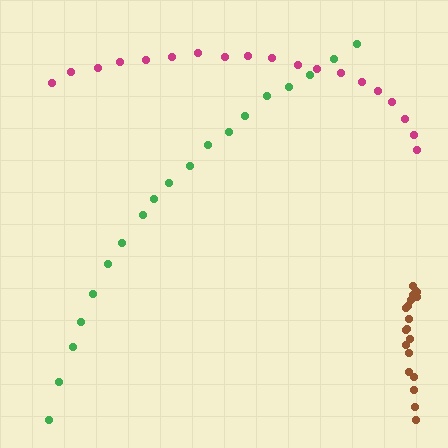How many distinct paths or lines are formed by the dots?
There are 3 distinct paths.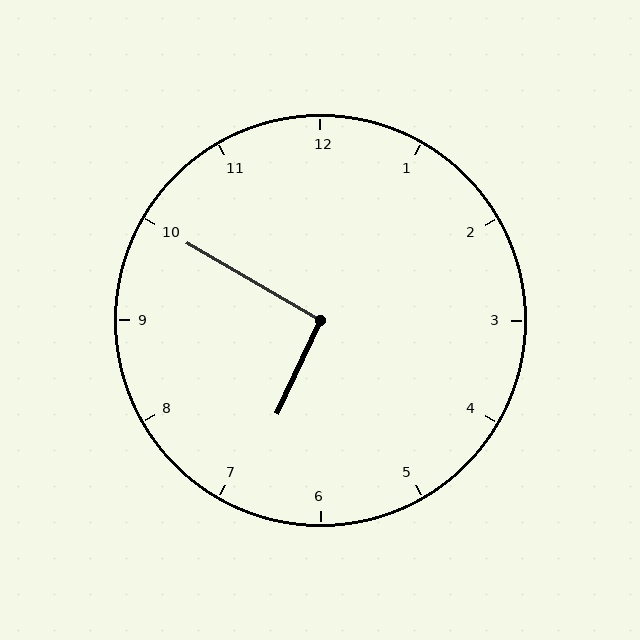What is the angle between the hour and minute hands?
Approximately 95 degrees.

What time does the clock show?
6:50.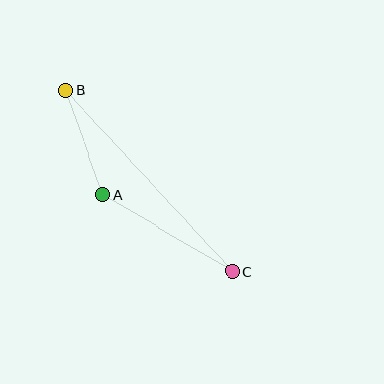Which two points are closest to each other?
Points A and B are closest to each other.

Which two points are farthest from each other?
Points B and C are farthest from each other.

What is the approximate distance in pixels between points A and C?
The distance between A and C is approximately 150 pixels.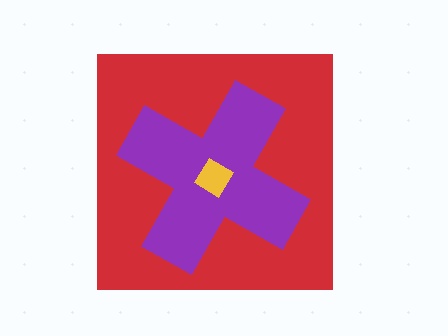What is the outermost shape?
The red square.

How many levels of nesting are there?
3.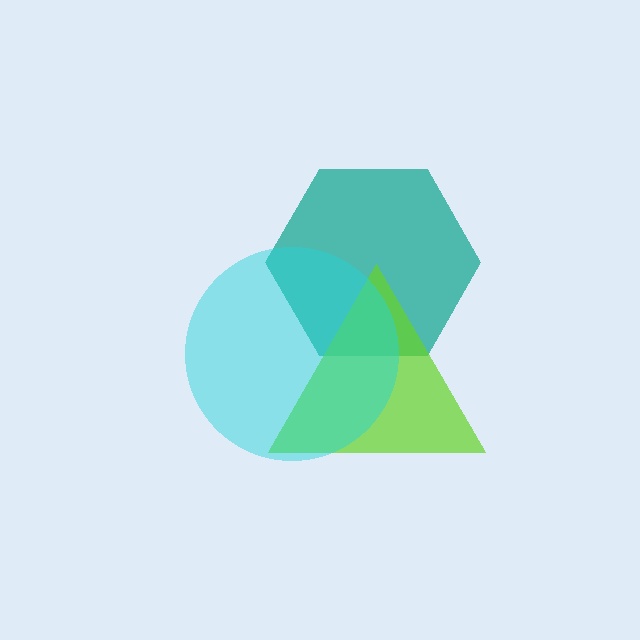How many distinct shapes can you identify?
There are 3 distinct shapes: a teal hexagon, a lime triangle, a cyan circle.